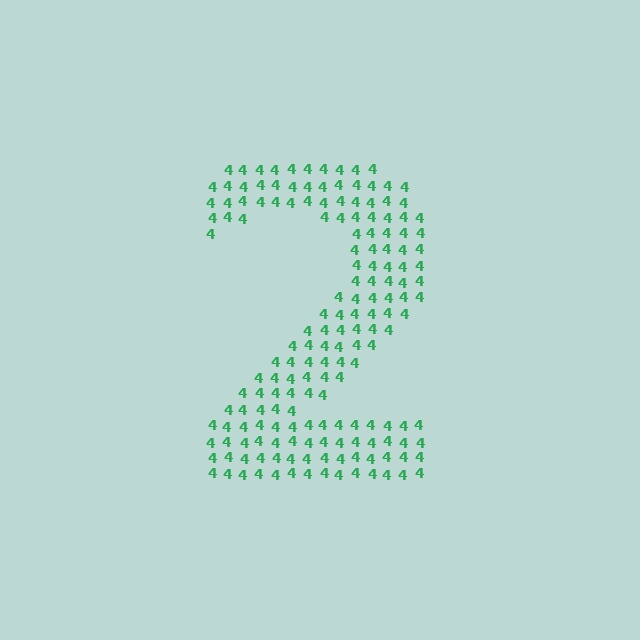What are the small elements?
The small elements are digit 4's.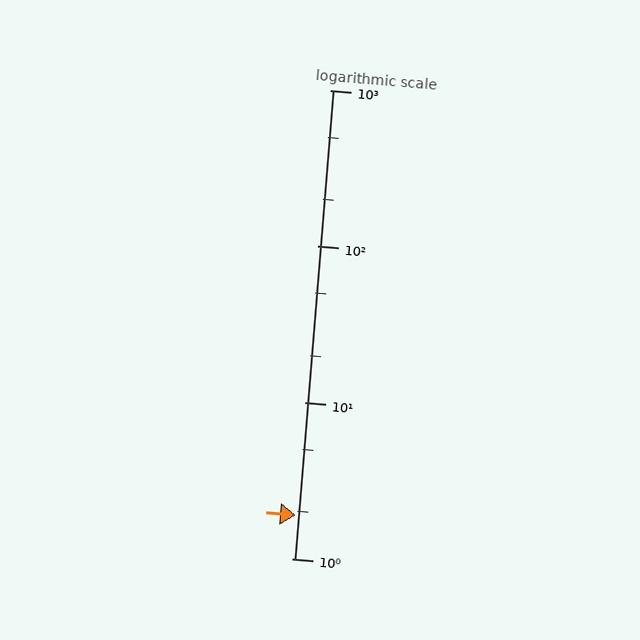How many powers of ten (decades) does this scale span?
The scale spans 3 decades, from 1 to 1000.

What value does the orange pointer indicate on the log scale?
The pointer indicates approximately 1.9.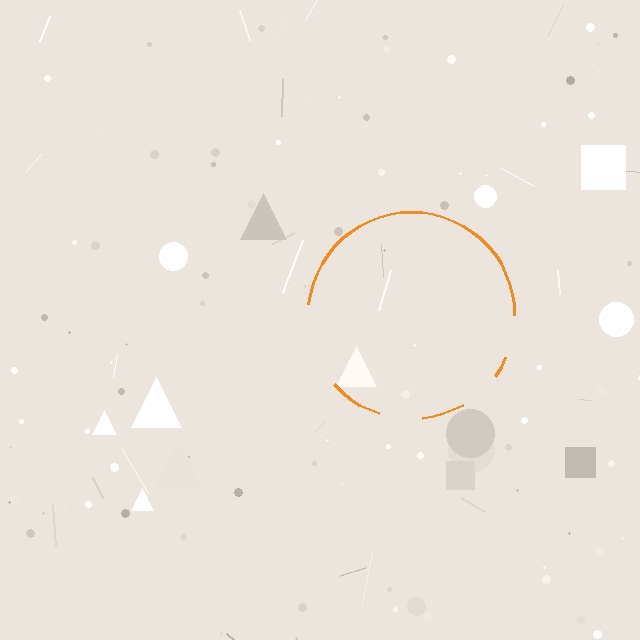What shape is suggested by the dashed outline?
The dashed outline suggests a circle.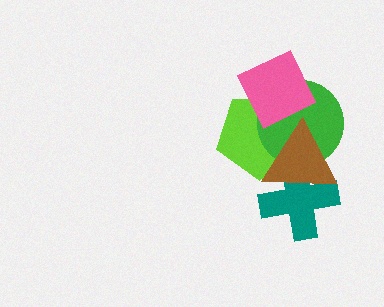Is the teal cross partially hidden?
Yes, it is partially covered by another shape.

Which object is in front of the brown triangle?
The pink diamond is in front of the brown triangle.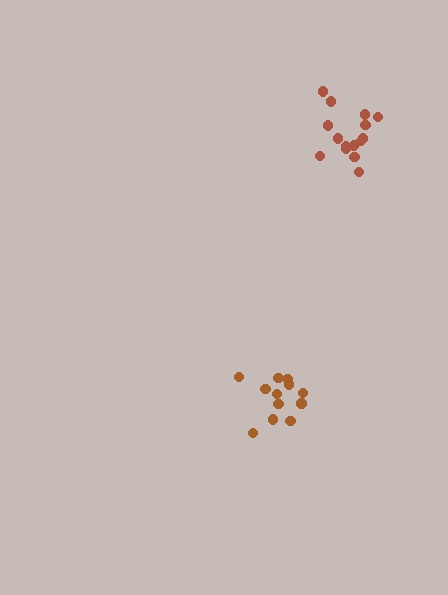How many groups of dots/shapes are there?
There are 2 groups.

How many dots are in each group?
Group 1: 15 dots, Group 2: 12 dots (27 total).